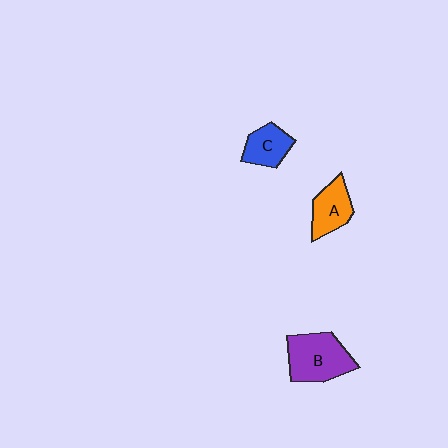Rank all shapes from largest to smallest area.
From largest to smallest: B (purple), A (orange), C (blue).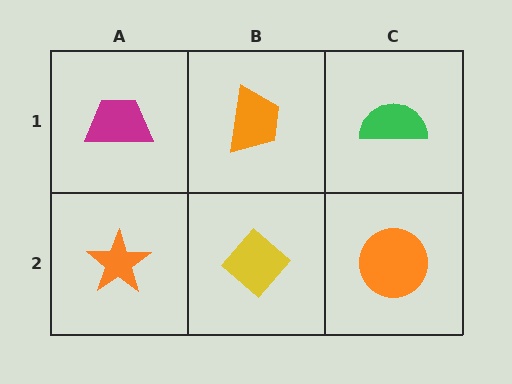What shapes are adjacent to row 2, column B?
An orange trapezoid (row 1, column B), an orange star (row 2, column A), an orange circle (row 2, column C).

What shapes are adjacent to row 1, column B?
A yellow diamond (row 2, column B), a magenta trapezoid (row 1, column A), a green semicircle (row 1, column C).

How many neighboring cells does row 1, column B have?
3.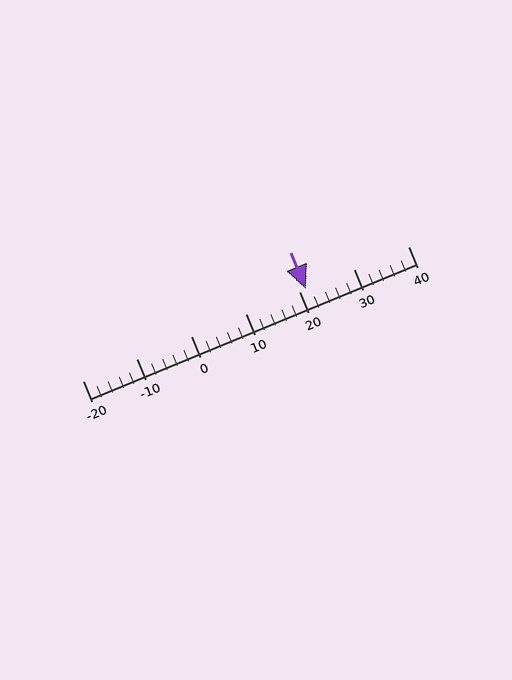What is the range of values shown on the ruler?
The ruler shows values from -20 to 40.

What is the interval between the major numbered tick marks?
The major tick marks are spaced 10 units apart.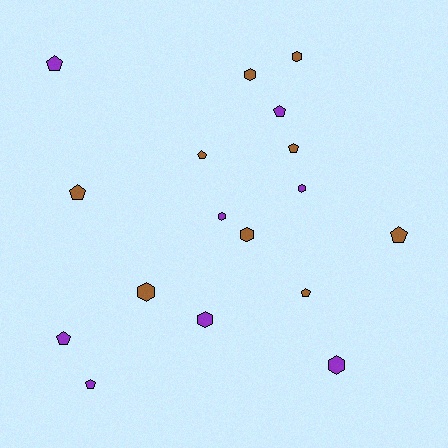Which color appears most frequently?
Brown, with 9 objects.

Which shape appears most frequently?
Pentagon, with 9 objects.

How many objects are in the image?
There are 17 objects.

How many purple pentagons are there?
There are 4 purple pentagons.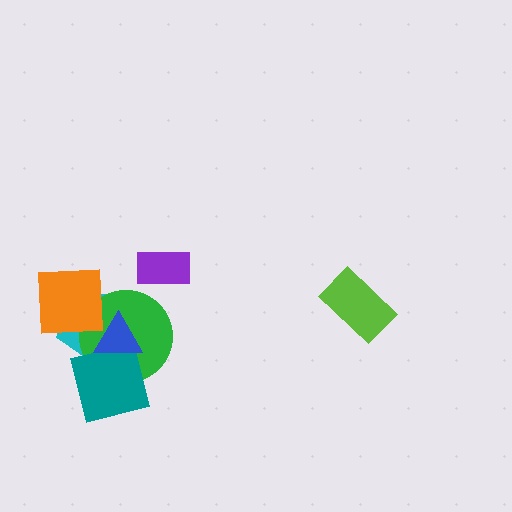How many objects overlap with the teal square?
3 objects overlap with the teal square.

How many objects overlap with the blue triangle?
3 objects overlap with the blue triangle.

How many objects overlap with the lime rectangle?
0 objects overlap with the lime rectangle.